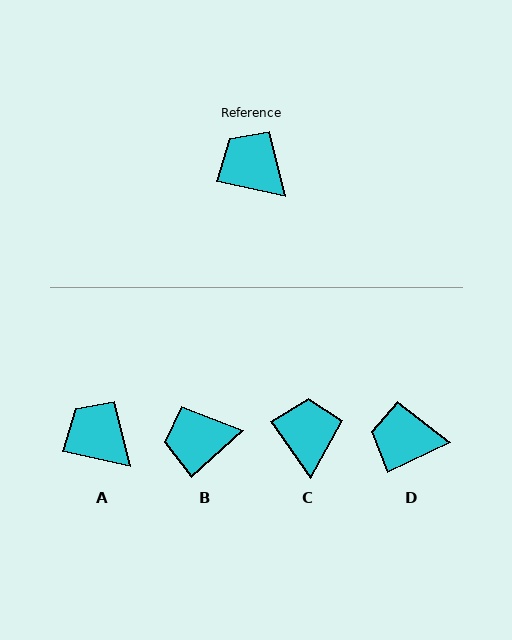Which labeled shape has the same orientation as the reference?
A.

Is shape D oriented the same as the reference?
No, it is off by about 38 degrees.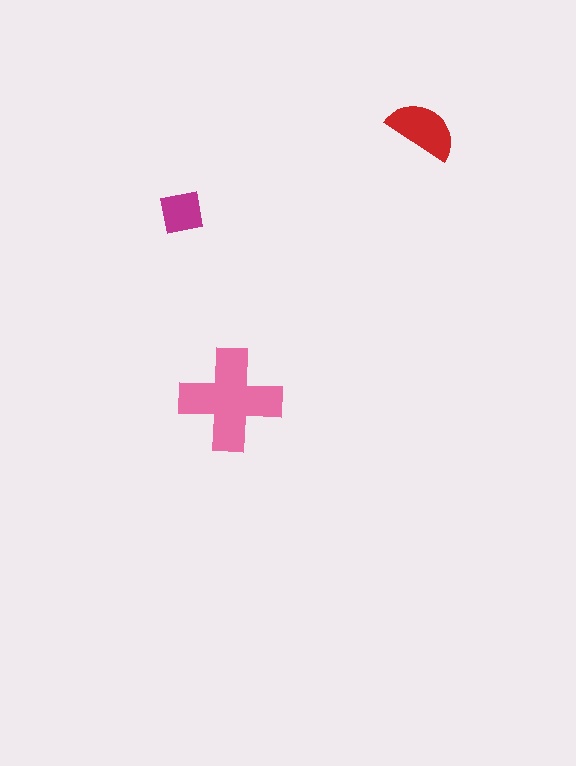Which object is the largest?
The pink cross.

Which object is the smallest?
The magenta square.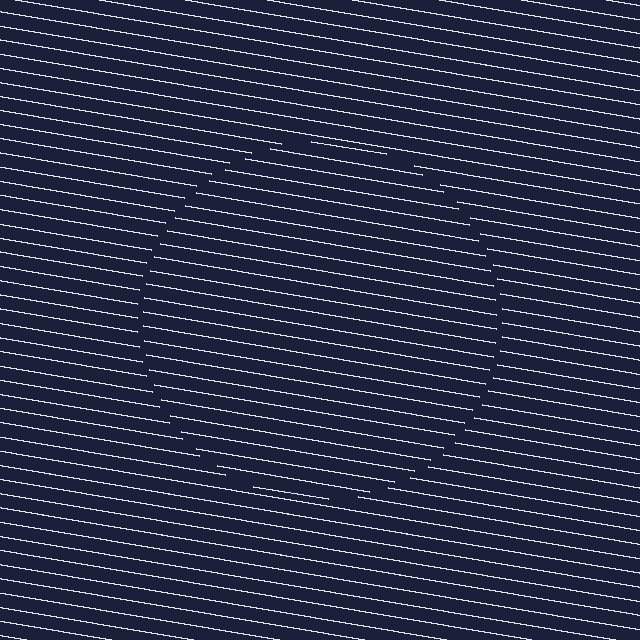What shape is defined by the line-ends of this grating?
An illusory circle. The interior of the shape contains the same grating, shifted by half a period — the contour is defined by the phase discontinuity where line-ends from the inner and outer gratings abut.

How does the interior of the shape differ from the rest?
The interior of the shape contains the same grating, shifted by half a period — the contour is defined by the phase discontinuity where line-ends from the inner and outer gratings abut.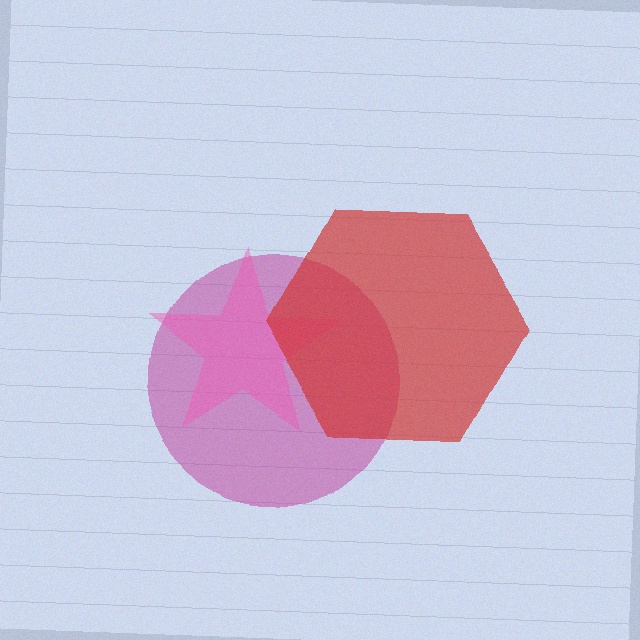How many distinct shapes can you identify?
There are 3 distinct shapes: a magenta circle, a pink star, a red hexagon.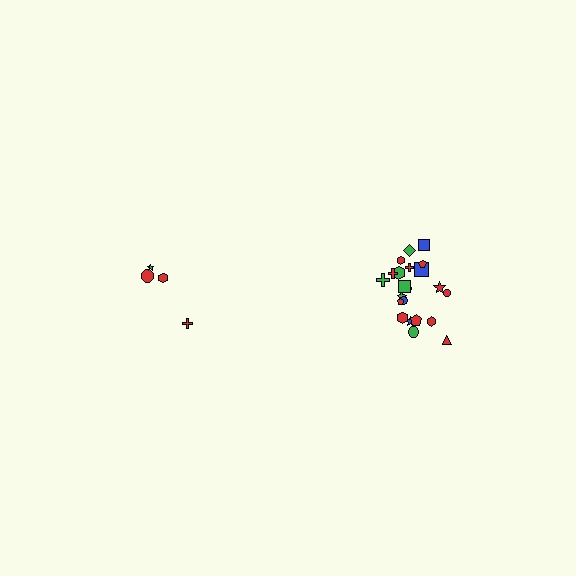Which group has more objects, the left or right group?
The right group.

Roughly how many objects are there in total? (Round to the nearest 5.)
Roughly 25 objects in total.